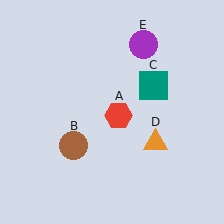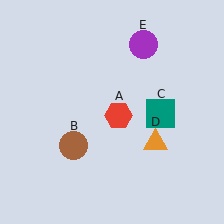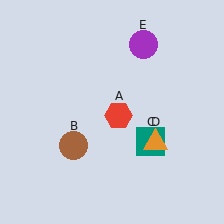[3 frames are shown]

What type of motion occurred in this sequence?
The teal square (object C) rotated clockwise around the center of the scene.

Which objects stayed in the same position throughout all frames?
Red hexagon (object A) and brown circle (object B) and orange triangle (object D) and purple circle (object E) remained stationary.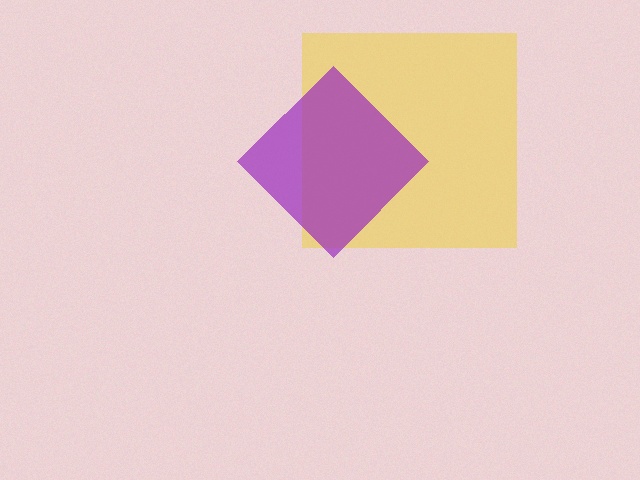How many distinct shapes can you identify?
There are 2 distinct shapes: a yellow square, a purple diamond.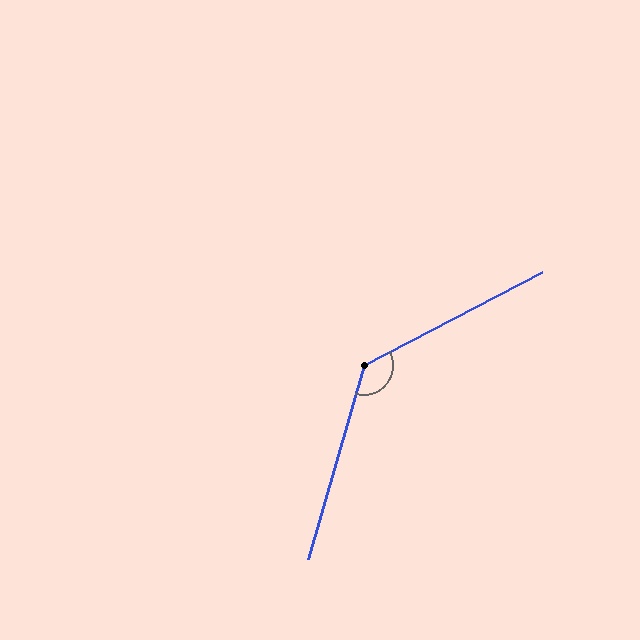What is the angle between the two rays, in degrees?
Approximately 133 degrees.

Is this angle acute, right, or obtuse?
It is obtuse.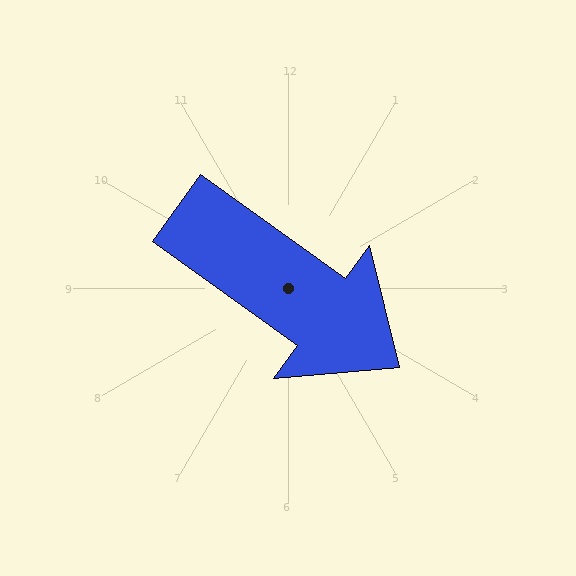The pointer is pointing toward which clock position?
Roughly 4 o'clock.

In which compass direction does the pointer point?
Southeast.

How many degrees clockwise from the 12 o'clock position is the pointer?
Approximately 126 degrees.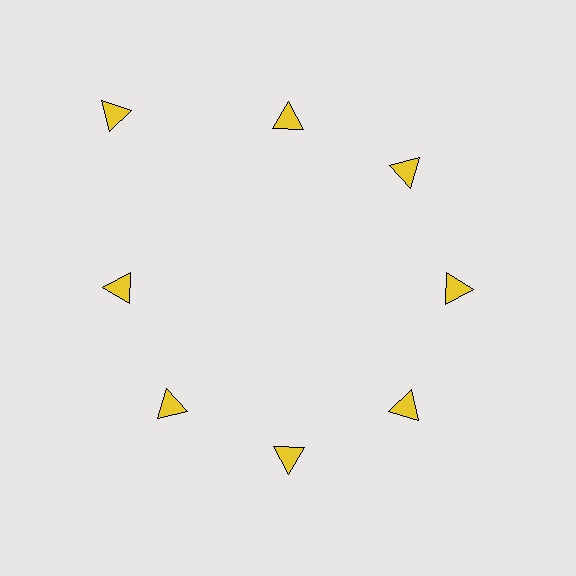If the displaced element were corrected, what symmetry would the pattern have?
It would have 8-fold rotational symmetry — the pattern would map onto itself every 45 degrees.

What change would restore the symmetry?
The symmetry would be restored by moving it inward, back onto the ring so that all 8 triangles sit at equal angles and equal distance from the center.